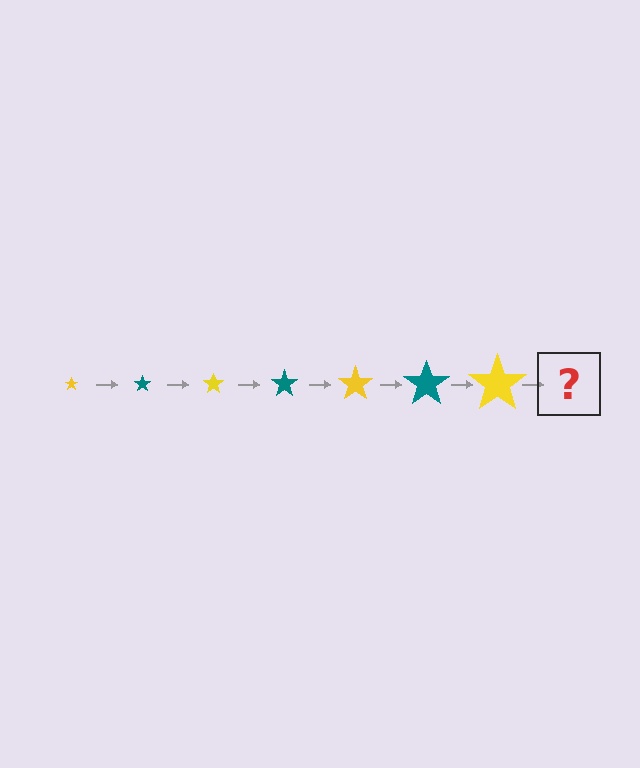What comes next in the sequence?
The next element should be a teal star, larger than the previous one.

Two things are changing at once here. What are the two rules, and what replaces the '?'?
The two rules are that the star grows larger each step and the color cycles through yellow and teal. The '?' should be a teal star, larger than the previous one.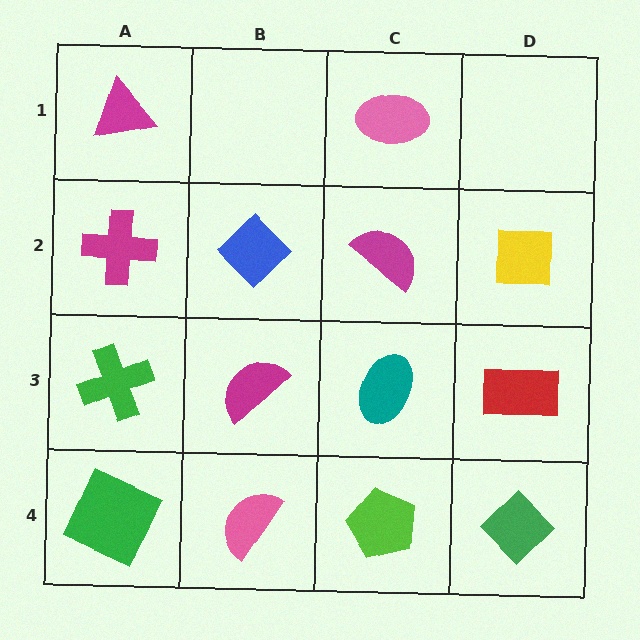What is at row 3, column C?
A teal ellipse.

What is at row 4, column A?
A green square.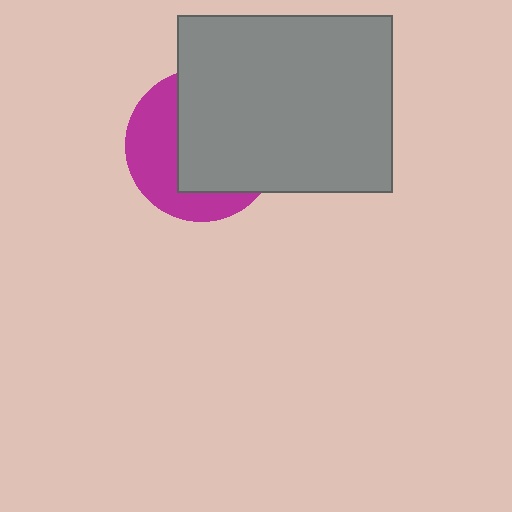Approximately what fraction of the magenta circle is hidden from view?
Roughly 60% of the magenta circle is hidden behind the gray rectangle.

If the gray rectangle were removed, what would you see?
You would see the complete magenta circle.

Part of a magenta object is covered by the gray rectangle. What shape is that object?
It is a circle.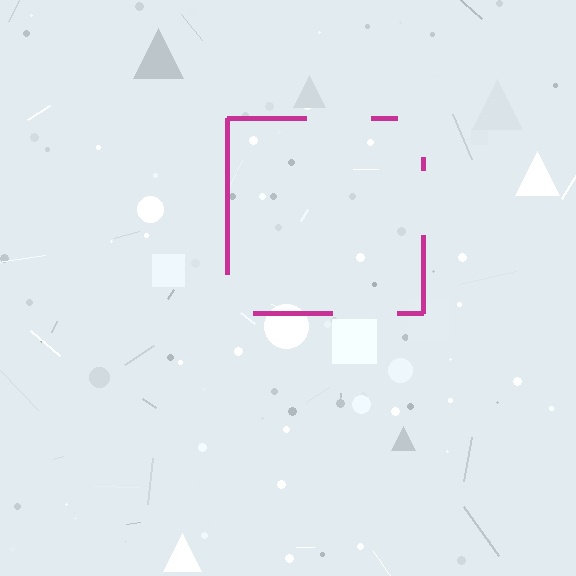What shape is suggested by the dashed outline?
The dashed outline suggests a square.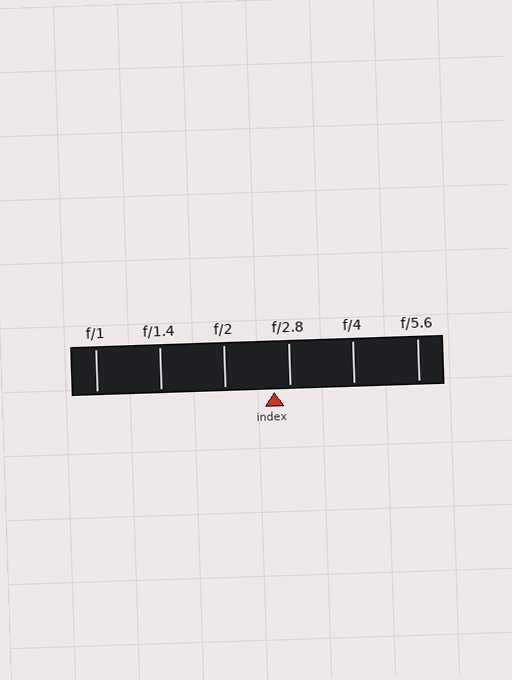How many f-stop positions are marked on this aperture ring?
There are 6 f-stop positions marked.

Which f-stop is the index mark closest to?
The index mark is closest to f/2.8.